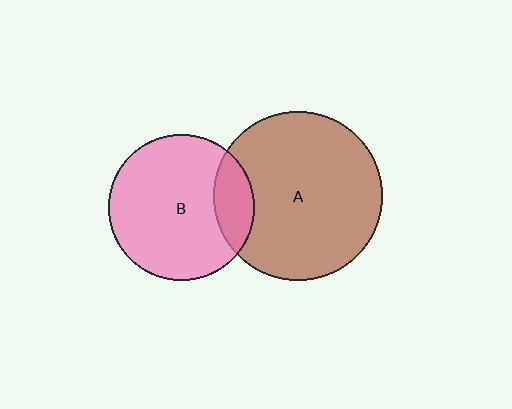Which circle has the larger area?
Circle A (brown).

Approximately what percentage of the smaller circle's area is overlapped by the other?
Approximately 15%.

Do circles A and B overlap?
Yes.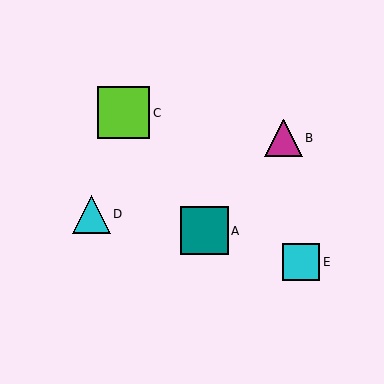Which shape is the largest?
The lime square (labeled C) is the largest.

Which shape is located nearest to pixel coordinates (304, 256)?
The cyan square (labeled E) at (301, 262) is nearest to that location.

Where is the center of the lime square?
The center of the lime square is at (124, 113).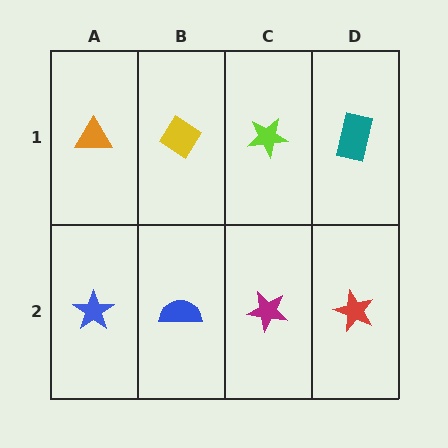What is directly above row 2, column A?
An orange triangle.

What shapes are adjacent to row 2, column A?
An orange triangle (row 1, column A), a blue semicircle (row 2, column B).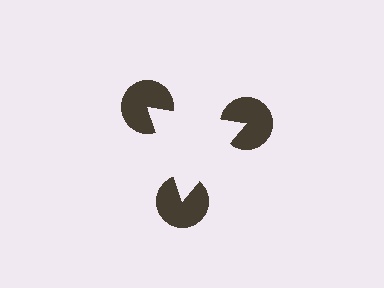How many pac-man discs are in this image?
There are 3 — one at each vertex of the illusory triangle.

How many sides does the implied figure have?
3 sides.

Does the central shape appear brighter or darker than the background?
It typically appears slightly brighter than the background, even though no actual brightness change is drawn.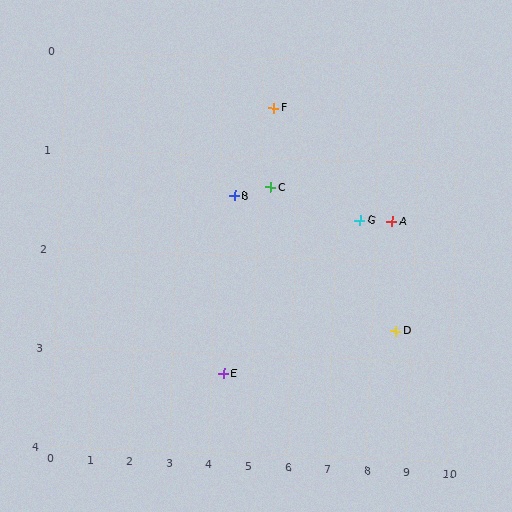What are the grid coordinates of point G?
Point G is at approximately (7.6, 1.6).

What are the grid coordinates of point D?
Point D is at approximately (8.6, 2.7).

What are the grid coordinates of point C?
Point C is at approximately (5.3, 1.3).